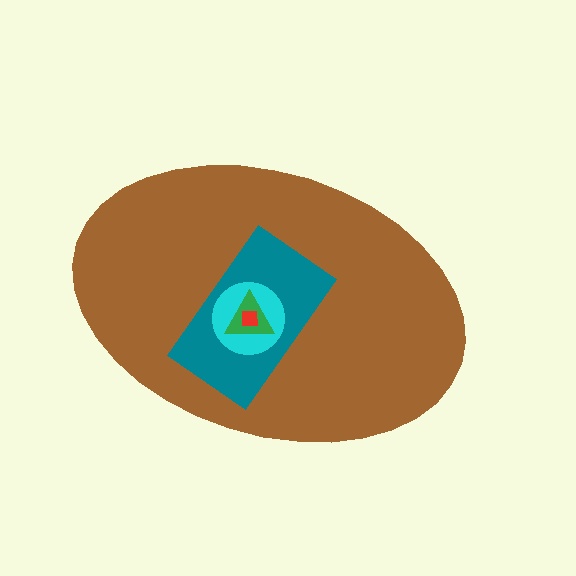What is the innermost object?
The red square.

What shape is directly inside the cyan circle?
The green triangle.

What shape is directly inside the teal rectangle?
The cyan circle.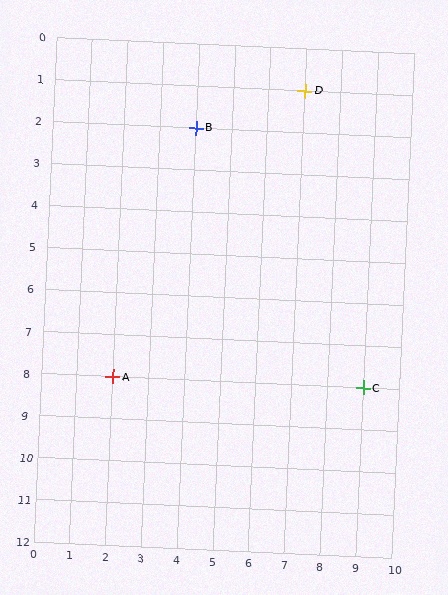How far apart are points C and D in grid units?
Points C and D are 2 columns and 7 rows apart (about 7.3 grid units diagonally).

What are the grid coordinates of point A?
Point A is at grid coordinates (2, 8).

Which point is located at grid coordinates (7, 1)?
Point D is at (7, 1).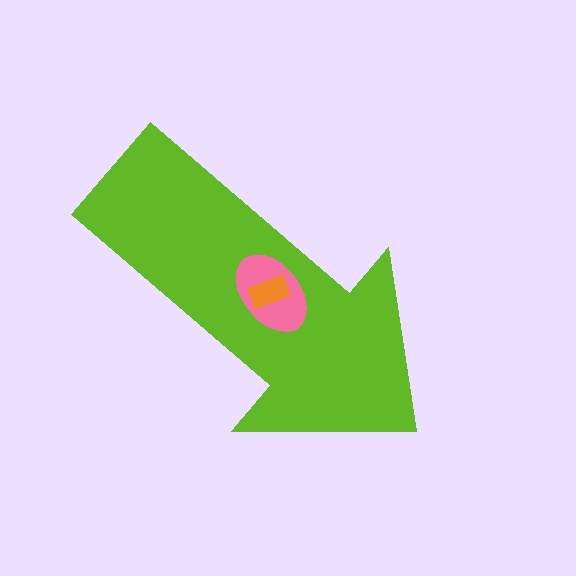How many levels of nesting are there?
3.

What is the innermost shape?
The orange rectangle.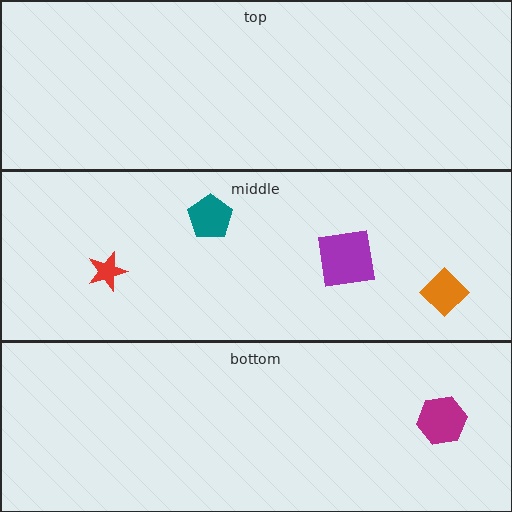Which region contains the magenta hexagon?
The bottom region.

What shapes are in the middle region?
The red star, the teal pentagon, the orange diamond, the purple square.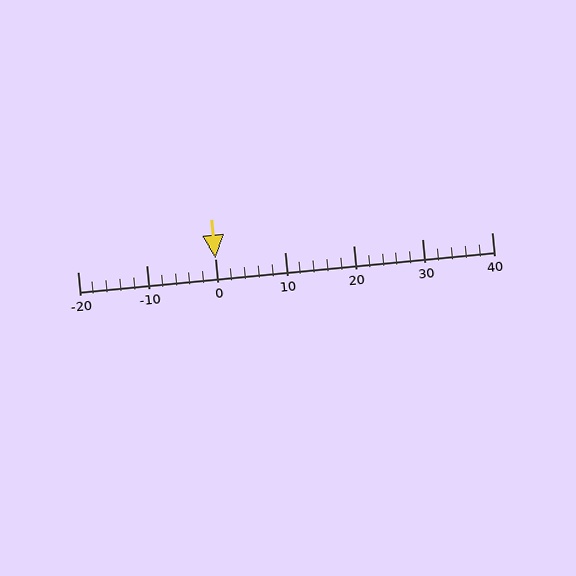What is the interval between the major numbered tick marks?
The major tick marks are spaced 10 units apart.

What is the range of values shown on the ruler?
The ruler shows values from -20 to 40.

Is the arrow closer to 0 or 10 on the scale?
The arrow is closer to 0.